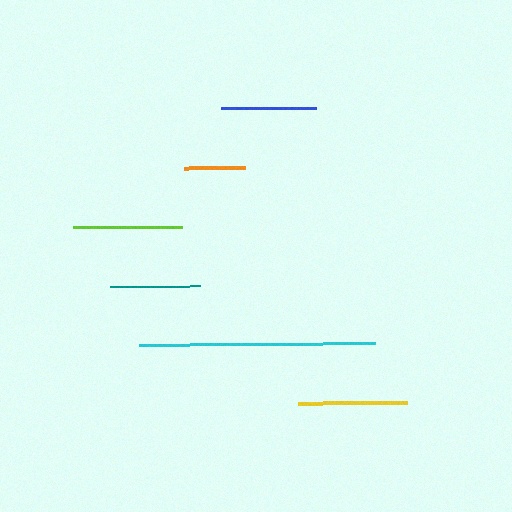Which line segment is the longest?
The cyan line is the longest at approximately 236 pixels.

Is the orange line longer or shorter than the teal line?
The teal line is longer than the orange line.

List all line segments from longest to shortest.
From longest to shortest: cyan, yellow, lime, blue, teal, orange.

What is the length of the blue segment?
The blue segment is approximately 96 pixels long.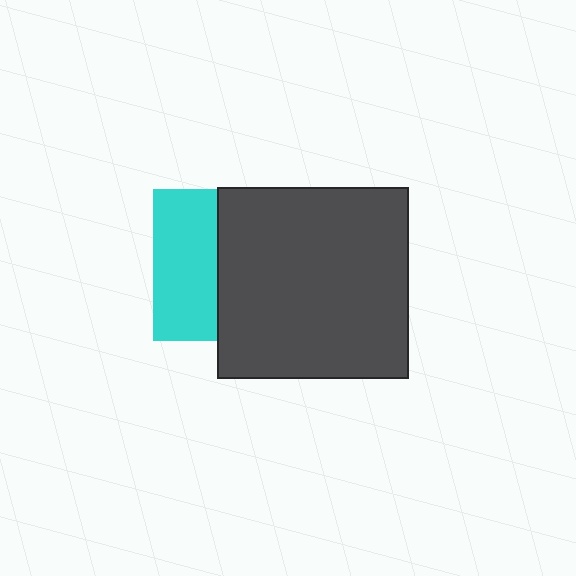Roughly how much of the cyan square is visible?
A small part of it is visible (roughly 43%).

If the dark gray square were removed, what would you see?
You would see the complete cyan square.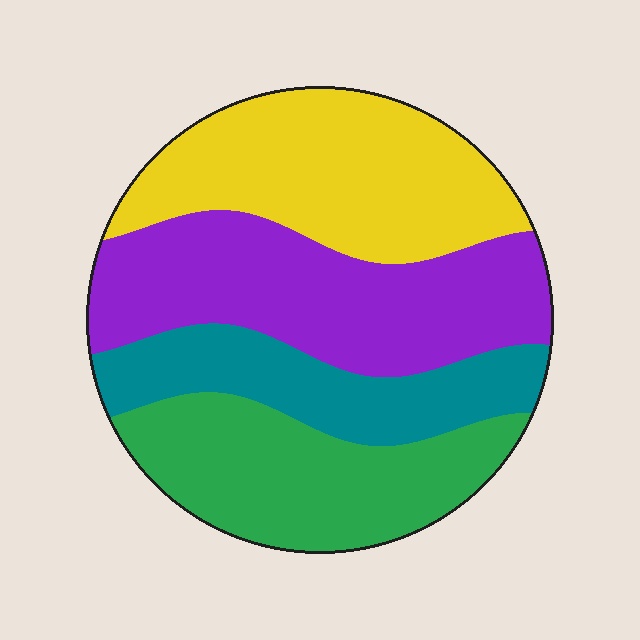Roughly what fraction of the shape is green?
Green takes up about one quarter (1/4) of the shape.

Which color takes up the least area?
Teal, at roughly 20%.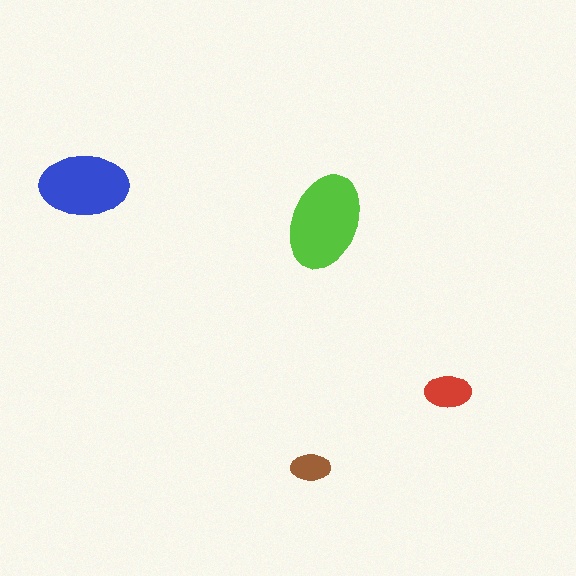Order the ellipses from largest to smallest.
the lime one, the blue one, the red one, the brown one.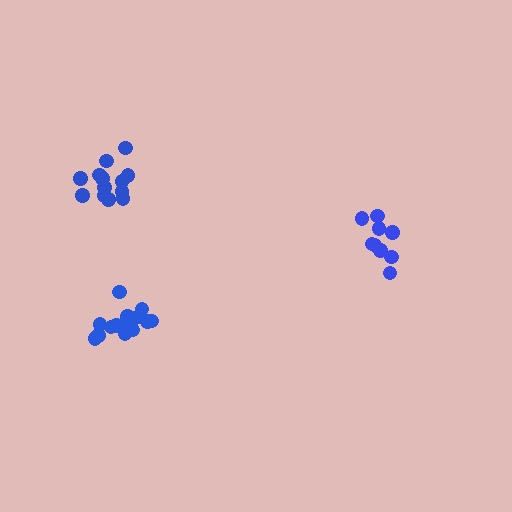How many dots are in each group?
Group 1: 9 dots, Group 2: 14 dots, Group 3: 13 dots (36 total).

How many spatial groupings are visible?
There are 3 spatial groupings.